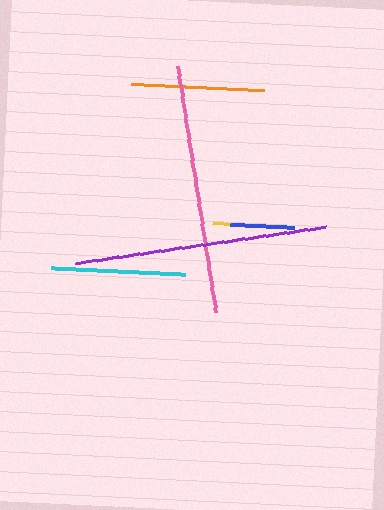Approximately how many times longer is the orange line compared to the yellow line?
The orange line is approximately 1.9 times the length of the yellow line.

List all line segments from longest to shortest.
From longest to shortest: purple, pink, cyan, orange, yellow, blue.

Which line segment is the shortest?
The blue line is the shortest at approximately 64 pixels.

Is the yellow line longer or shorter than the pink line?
The pink line is longer than the yellow line.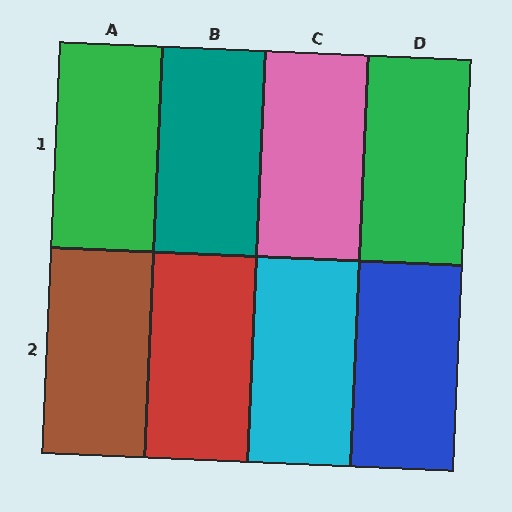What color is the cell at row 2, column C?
Cyan.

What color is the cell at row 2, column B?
Red.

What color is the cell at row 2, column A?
Brown.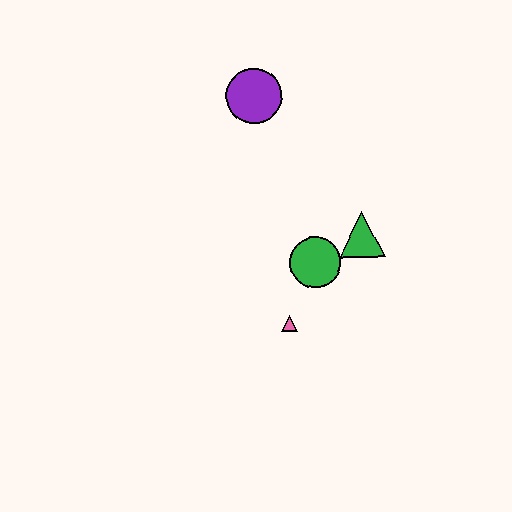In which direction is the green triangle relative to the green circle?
The green triangle is to the right of the green circle.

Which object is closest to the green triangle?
The green circle is closest to the green triangle.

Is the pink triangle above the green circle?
No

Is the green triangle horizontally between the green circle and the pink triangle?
No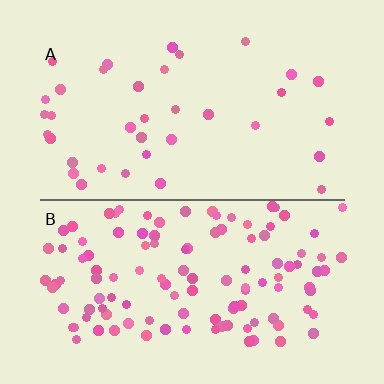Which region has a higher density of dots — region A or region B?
B (the bottom).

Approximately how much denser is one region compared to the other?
Approximately 3.3× — region B over region A.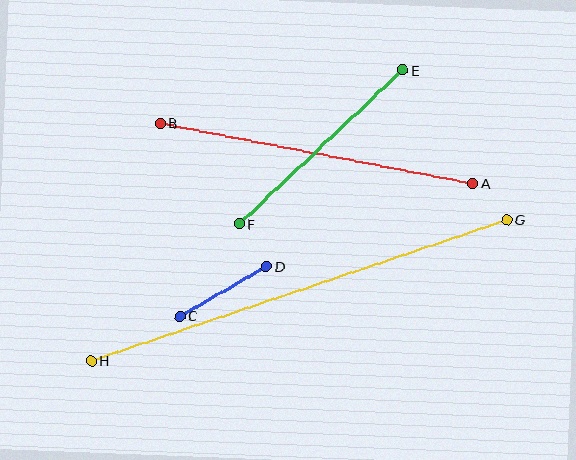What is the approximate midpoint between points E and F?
The midpoint is at approximately (321, 147) pixels.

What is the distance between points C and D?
The distance is approximately 100 pixels.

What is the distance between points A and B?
The distance is approximately 318 pixels.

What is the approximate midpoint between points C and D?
The midpoint is at approximately (223, 291) pixels.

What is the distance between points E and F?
The distance is approximately 225 pixels.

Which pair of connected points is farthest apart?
Points G and H are farthest apart.